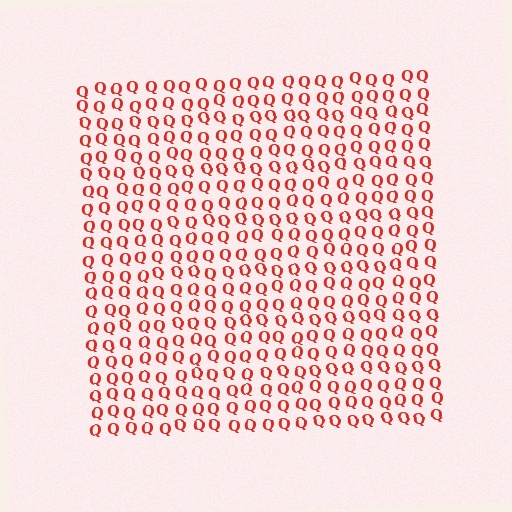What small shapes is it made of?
It is made of small letter Q's.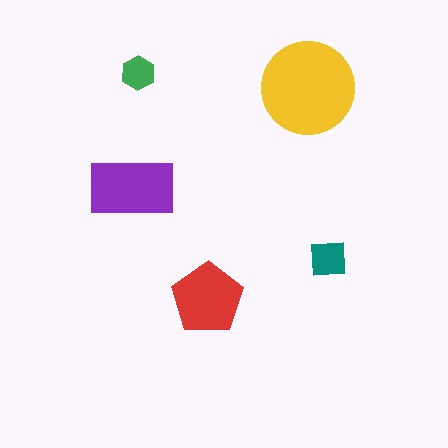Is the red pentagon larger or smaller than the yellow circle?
Smaller.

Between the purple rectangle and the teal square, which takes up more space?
The purple rectangle.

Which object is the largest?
The yellow circle.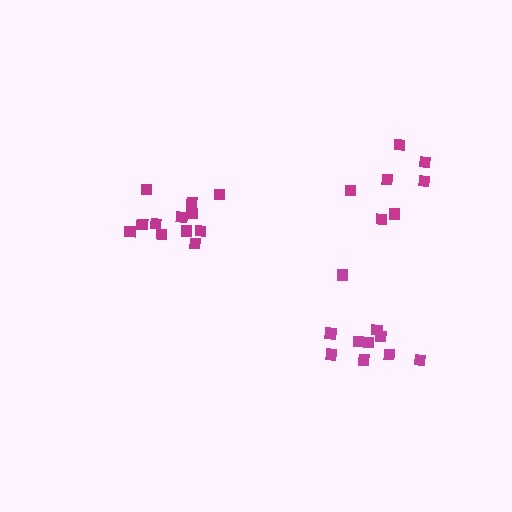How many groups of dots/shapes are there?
There are 3 groups.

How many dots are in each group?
Group 1: 13 dots, Group 2: 7 dots, Group 3: 10 dots (30 total).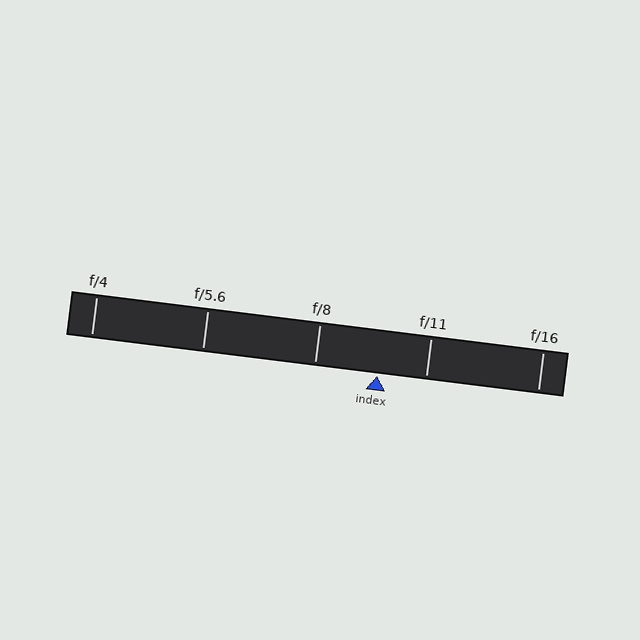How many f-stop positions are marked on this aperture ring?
There are 5 f-stop positions marked.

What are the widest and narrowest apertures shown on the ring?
The widest aperture shown is f/4 and the narrowest is f/16.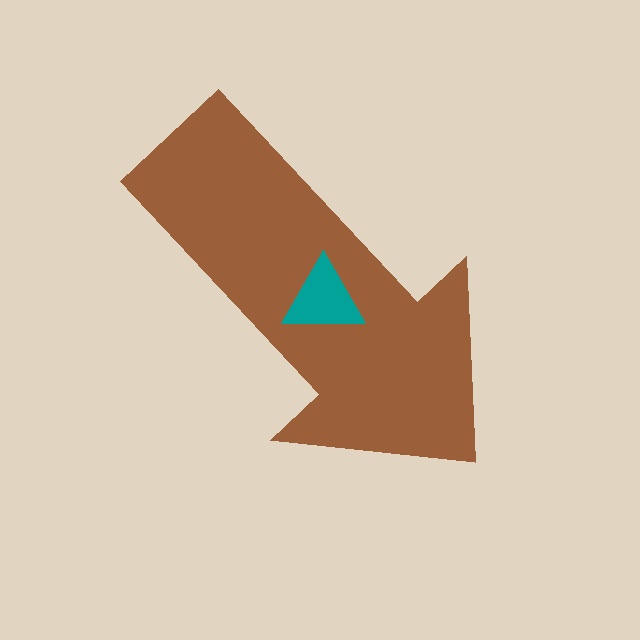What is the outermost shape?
The brown arrow.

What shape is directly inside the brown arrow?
The teal triangle.